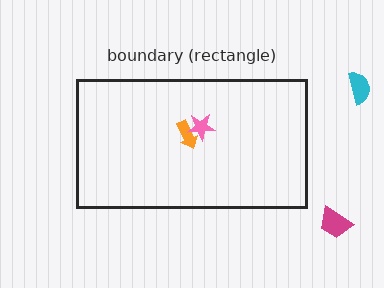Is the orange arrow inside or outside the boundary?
Inside.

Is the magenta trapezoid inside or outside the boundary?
Outside.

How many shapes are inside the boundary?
2 inside, 2 outside.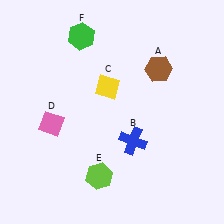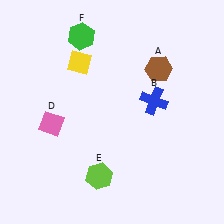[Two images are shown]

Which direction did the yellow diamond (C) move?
The yellow diamond (C) moved left.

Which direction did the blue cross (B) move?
The blue cross (B) moved up.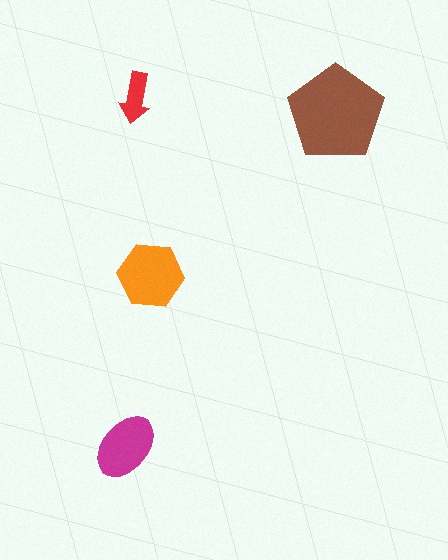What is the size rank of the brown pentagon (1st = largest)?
1st.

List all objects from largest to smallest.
The brown pentagon, the orange hexagon, the magenta ellipse, the red arrow.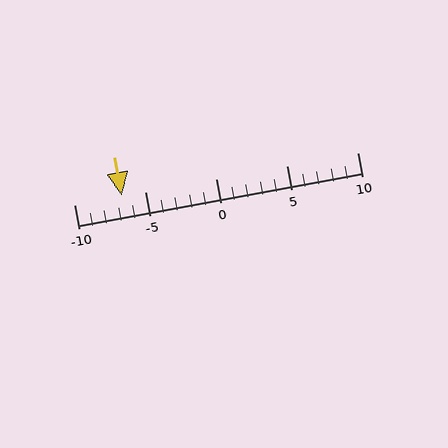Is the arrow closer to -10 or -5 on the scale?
The arrow is closer to -5.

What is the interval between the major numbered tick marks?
The major tick marks are spaced 5 units apart.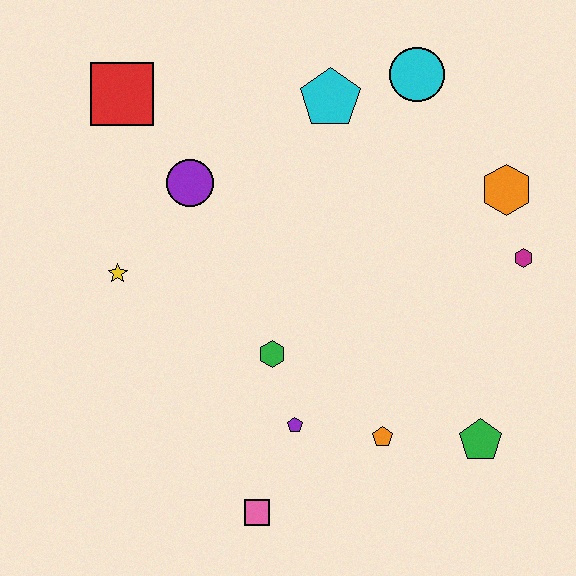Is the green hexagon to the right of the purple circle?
Yes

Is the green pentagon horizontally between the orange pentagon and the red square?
No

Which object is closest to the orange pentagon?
The purple pentagon is closest to the orange pentagon.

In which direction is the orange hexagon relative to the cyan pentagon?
The orange hexagon is to the right of the cyan pentagon.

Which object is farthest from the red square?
The green pentagon is farthest from the red square.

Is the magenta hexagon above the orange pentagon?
Yes